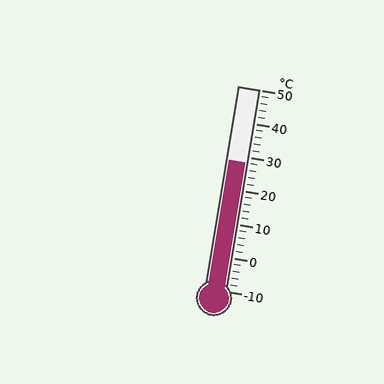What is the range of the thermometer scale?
The thermometer scale ranges from -10°C to 50°C.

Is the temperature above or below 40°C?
The temperature is below 40°C.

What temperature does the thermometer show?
The thermometer shows approximately 28°C.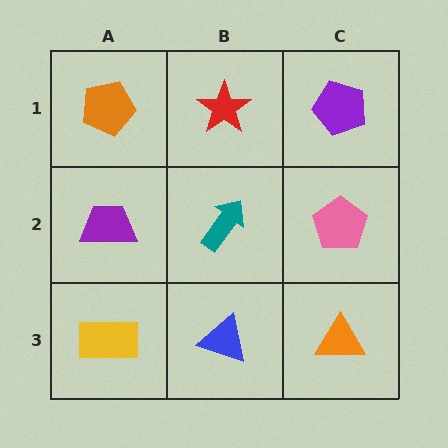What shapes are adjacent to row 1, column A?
A purple trapezoid (row 2, column A), a red star (row 1, column B).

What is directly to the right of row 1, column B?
A purple pentagon.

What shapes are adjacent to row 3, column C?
A pink pentagon (row 2, column C), a blue triangle (row 3, column B).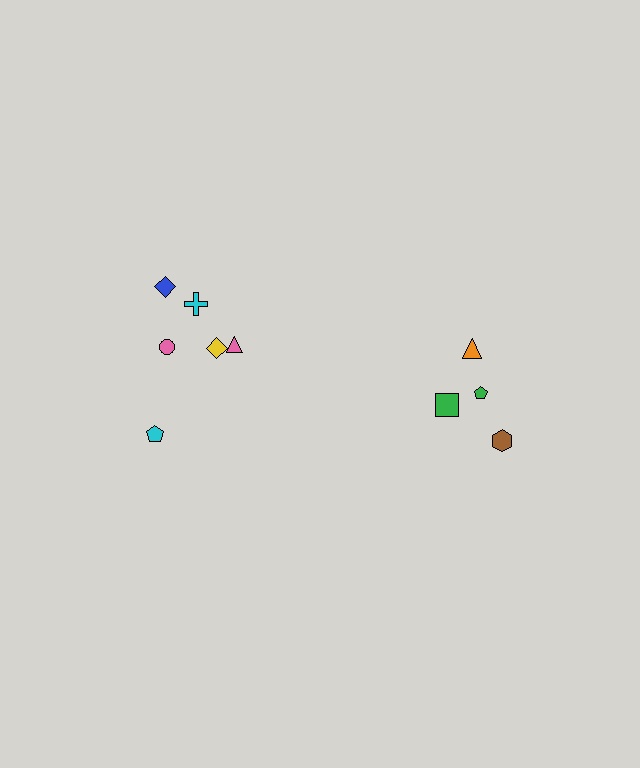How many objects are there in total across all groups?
There are 10 objects.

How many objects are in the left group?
There are 6 objects.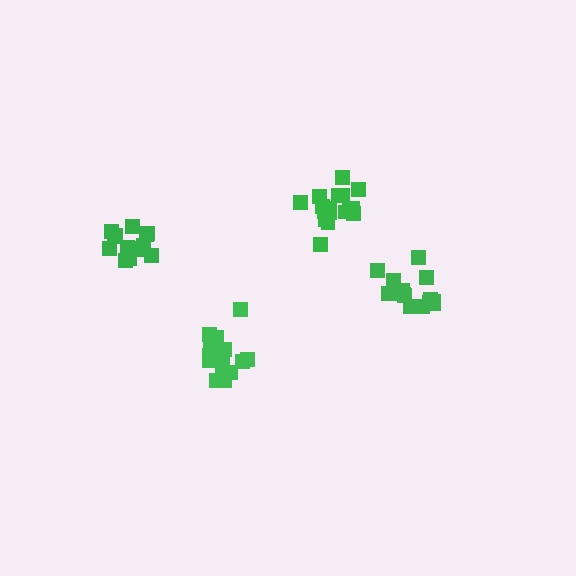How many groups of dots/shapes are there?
There are 4 groups.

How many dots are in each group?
Group 1: 18 dots, Group 2: 14 dots, Group 3: 17 dots, Group 4: 18 dots (67 total).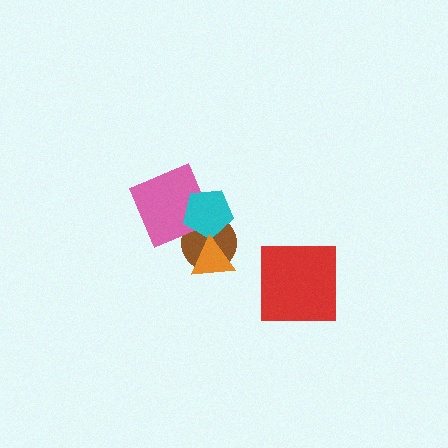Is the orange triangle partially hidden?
No, no other shape covers it.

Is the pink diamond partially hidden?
Yes, it is partially covered by another shape.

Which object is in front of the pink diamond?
The cyan pentagon is in front of the pink diamond.